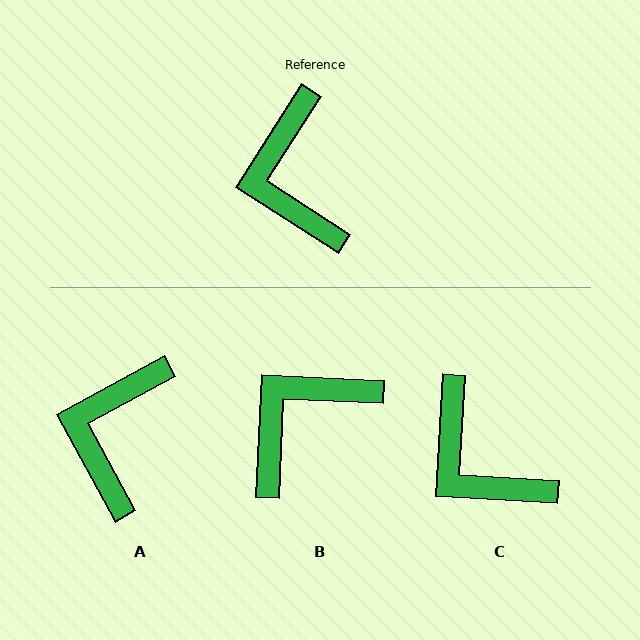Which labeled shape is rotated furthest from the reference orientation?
B, about 60 degrees away.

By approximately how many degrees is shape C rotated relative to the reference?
Approximately 30 degrees counter-clockwise.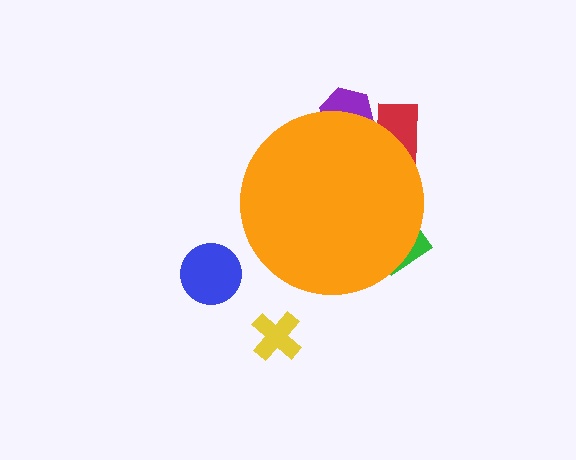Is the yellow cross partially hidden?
No, the yellow cross is fully visible.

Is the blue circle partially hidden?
No, the blue circle is fully visible.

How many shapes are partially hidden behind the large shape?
3 shapes are partially hidden.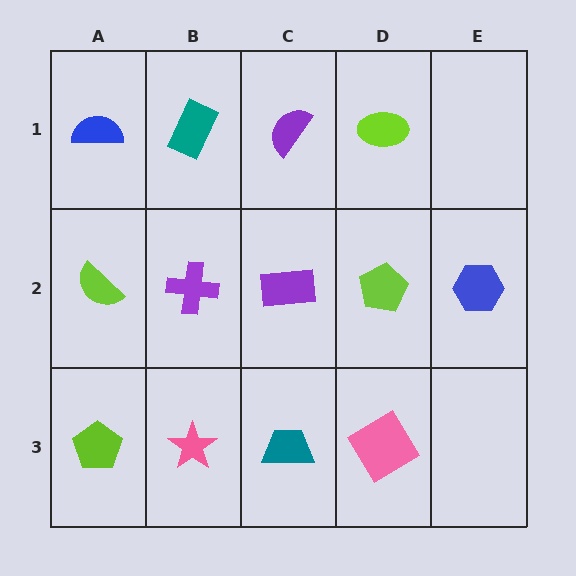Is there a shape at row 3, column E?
No, that cell is empty.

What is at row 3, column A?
A lime pentagon.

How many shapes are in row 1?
4 shapes.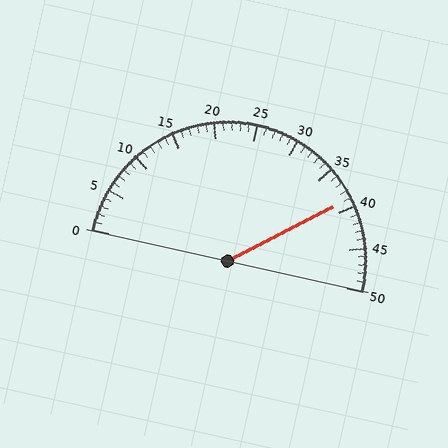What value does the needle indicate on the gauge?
The needle indicates approximately 39.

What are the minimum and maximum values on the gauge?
The gauge ranges from 0 to 50.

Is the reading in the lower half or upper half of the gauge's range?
The reading is in the upper half of the range (0 to 50).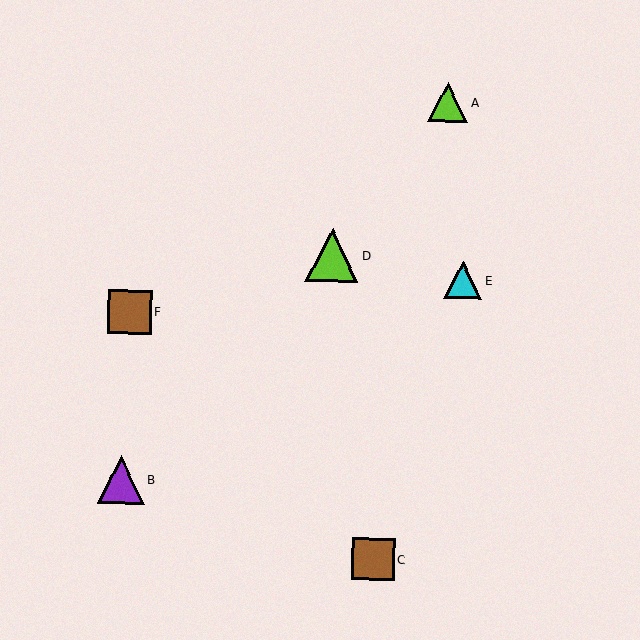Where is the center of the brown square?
The center of the brown square is at (373, 559).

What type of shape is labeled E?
Shape E is a cyan triangle.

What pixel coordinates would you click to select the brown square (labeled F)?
Click at (130, 312) to select the brown square F.